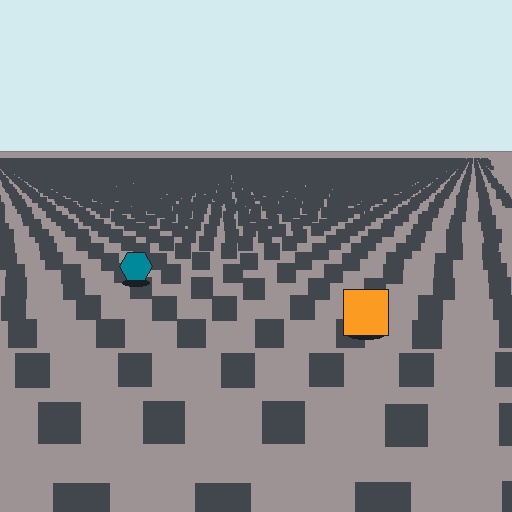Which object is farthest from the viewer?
The teal hexagon is farthest from the viewer. It appears smaller and the ground texture around it is denser.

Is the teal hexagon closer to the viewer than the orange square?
No. The orange square is closer — you can tell from the texture gradient: the ground texture is coarser near it.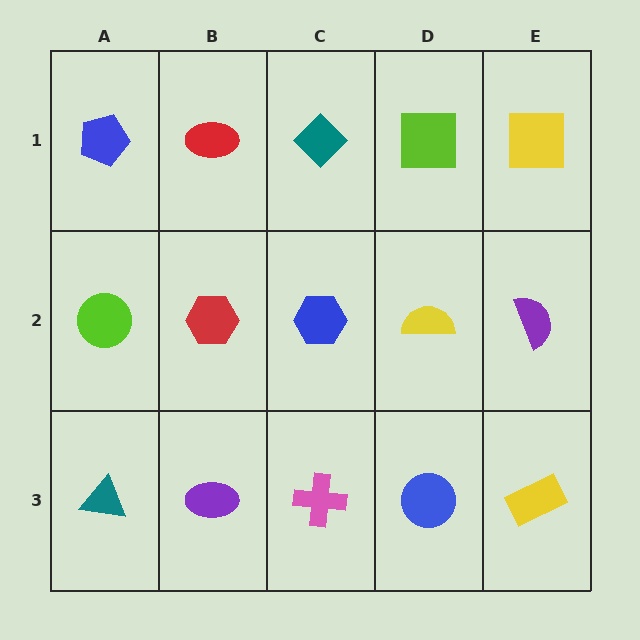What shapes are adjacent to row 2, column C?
A teal diamond (row 1, column C), a pink cross (row 3, column C), a red hexagon (row 2, column B), a yellow semicircle (row 2, column D).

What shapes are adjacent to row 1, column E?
A purple semicircle (row 2, column E), a lime square (row 1, column D).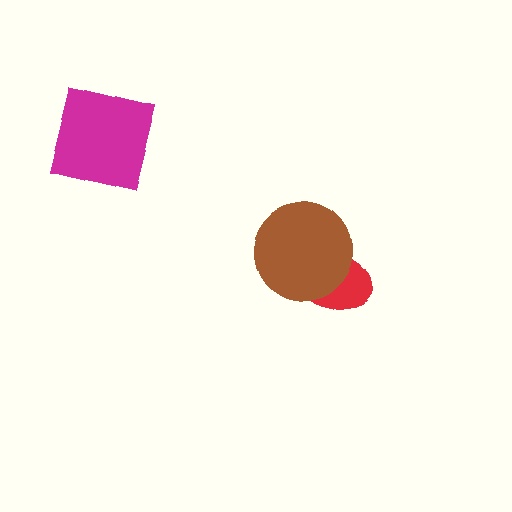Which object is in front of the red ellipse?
The brown circle is in front of the red ellipse.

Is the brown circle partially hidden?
No, no other shape covers it.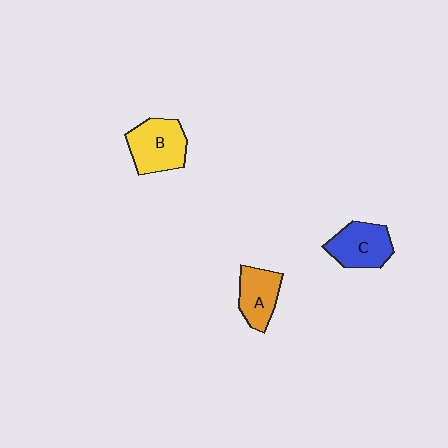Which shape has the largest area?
Shape B (yellow).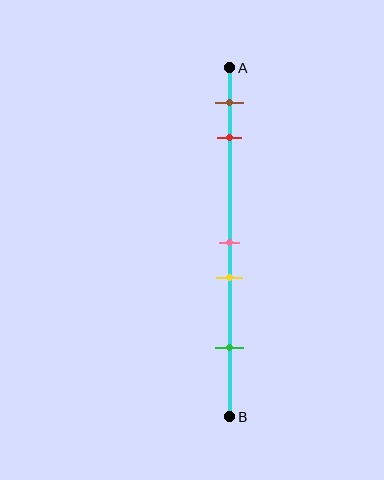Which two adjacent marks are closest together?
The pink and yellow marks are the closest adjacent pair.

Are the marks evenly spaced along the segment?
No, the marks are not evenly spaced.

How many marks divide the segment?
There are 5 marks dividing the segment.